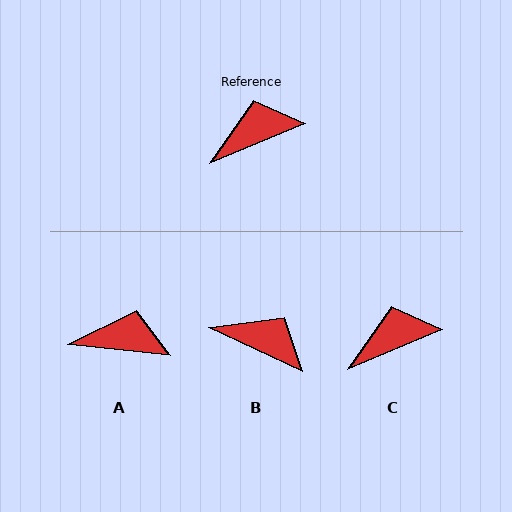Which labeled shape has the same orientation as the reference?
C.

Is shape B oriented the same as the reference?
No, it is off by about 48 degrees.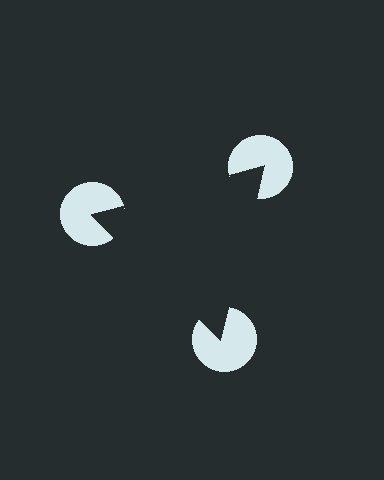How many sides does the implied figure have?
3 sides.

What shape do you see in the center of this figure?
An illusory triangle — its edges are inferred from the aligned wedge cuts in the pac-man discs, not physically drawn.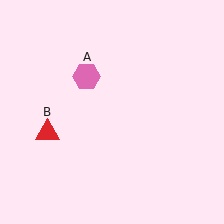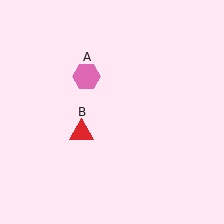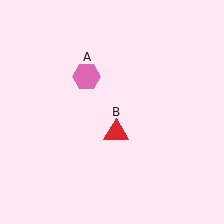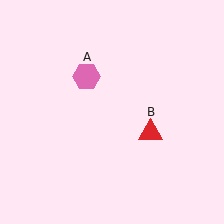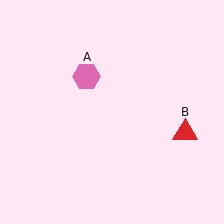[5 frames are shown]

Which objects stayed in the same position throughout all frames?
Pink hexagon (object A) remained stationary.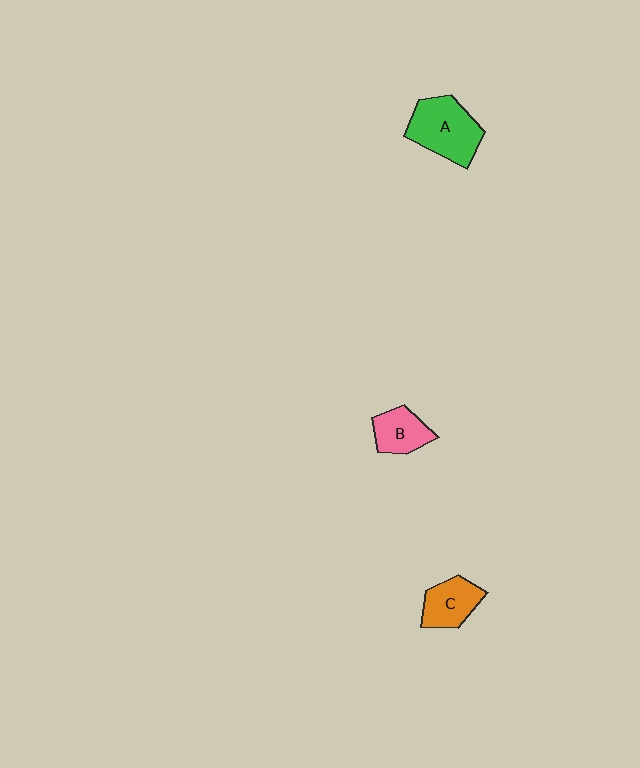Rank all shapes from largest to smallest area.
From largest to smallest: A (green), C (orange), B (pink).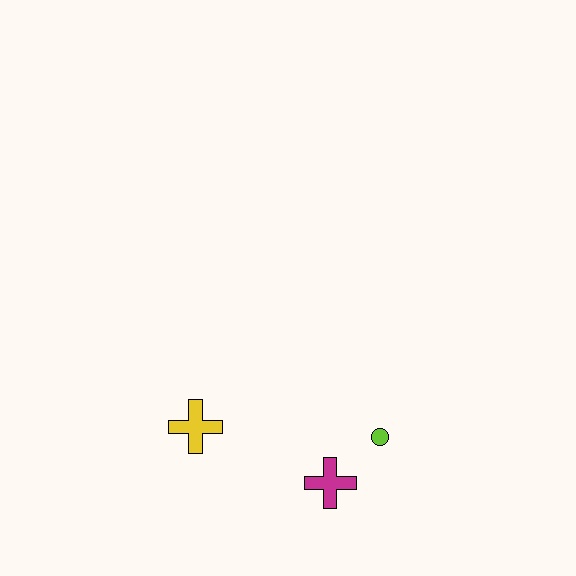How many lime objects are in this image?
There is 1 lime object.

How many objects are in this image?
There are 3 objects.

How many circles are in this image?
There is 1 circle.